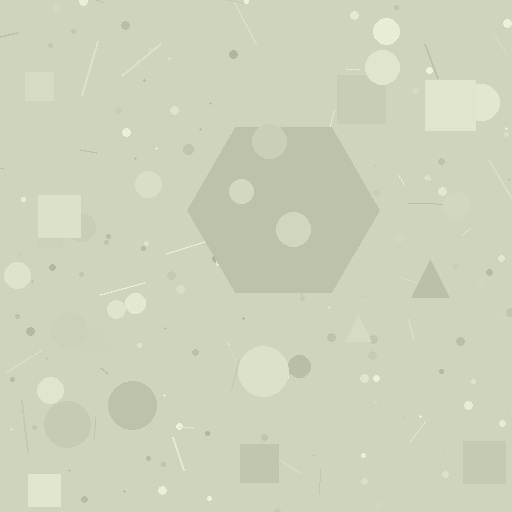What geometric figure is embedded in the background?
A hexagon is embedded in the background.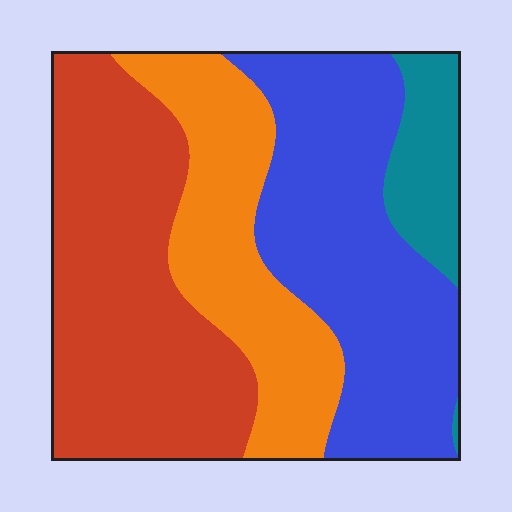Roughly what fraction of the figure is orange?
Orange takes up about one quarter (1/4) of the figure.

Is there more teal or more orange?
Orange.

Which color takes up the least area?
Teal, at roughly 10%.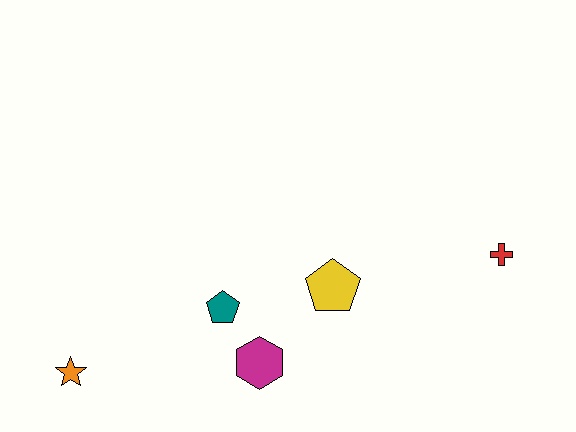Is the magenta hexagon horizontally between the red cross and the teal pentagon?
Yes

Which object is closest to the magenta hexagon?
The teal pentagon is closest to the magenta hexagon.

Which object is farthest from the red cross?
The orange star is farthest from the red cross.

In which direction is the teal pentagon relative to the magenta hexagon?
The teal pentagon is above the magenta hexagon.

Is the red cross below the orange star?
No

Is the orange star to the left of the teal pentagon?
Yes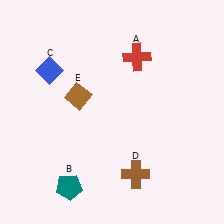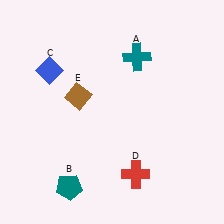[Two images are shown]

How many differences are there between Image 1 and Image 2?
There are 2 differences between the two images.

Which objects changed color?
A changed from red to teal. D changed from brown to red.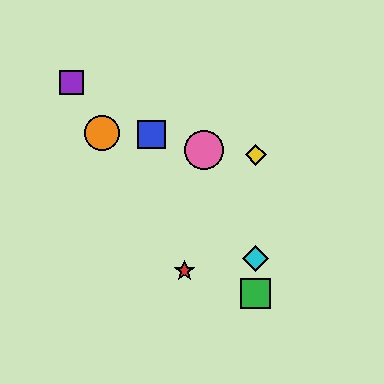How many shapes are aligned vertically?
3 shapes (the green square, the yellow diamond, the cyan diamond) are aligned vertically.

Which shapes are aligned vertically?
The green square, the yellow diamond, the cyan diamond are aligned vertically.